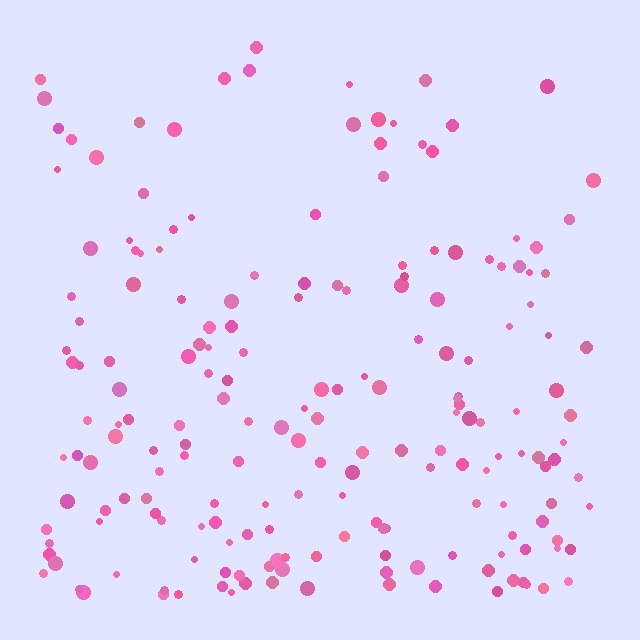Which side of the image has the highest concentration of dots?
The bottom.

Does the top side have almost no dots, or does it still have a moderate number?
Still a moderate number, just noticeably fewer than the bottom.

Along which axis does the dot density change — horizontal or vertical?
Vertical.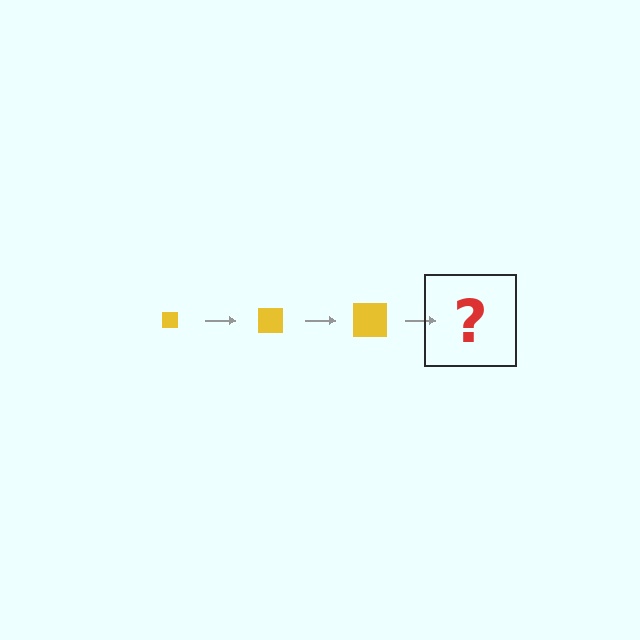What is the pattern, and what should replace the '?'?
The pattern is that the square gets progressively larger each step. The '?' should be a yellow square, larger than the previous one.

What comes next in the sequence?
The next element should be a yellow square, larger than the previous one.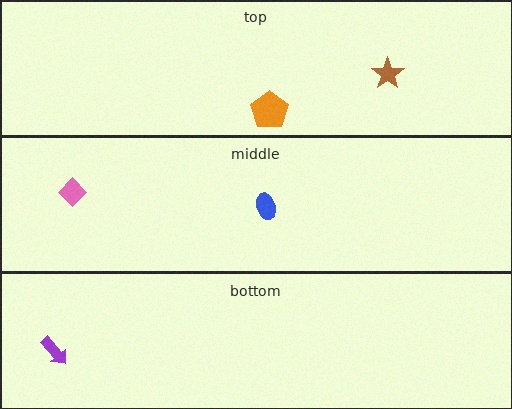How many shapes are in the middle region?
2.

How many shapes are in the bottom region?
1.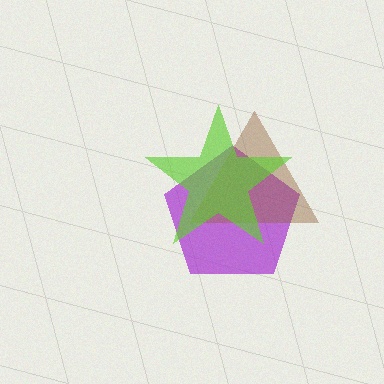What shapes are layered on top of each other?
The layered shapes are: a purple pentagon, a brown triangle, a lime star.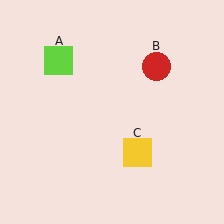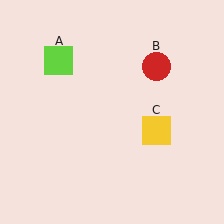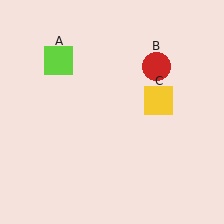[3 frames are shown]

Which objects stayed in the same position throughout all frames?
Lime square (object A) and red circle (object B) remained stationary.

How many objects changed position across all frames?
1 object changed position: yellow square (object C).